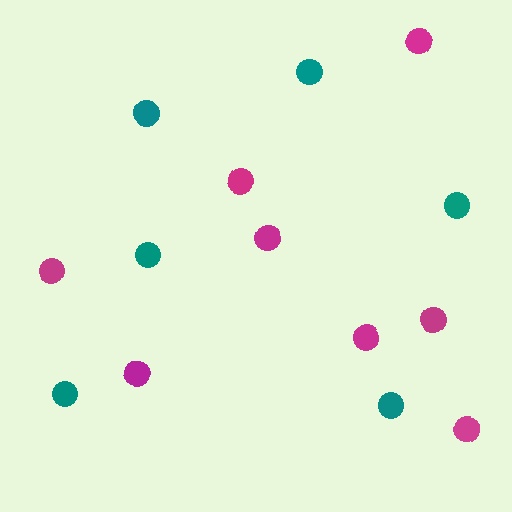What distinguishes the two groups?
There are 2 groups: one group of teal circles (6) and one group of magenta circles (8).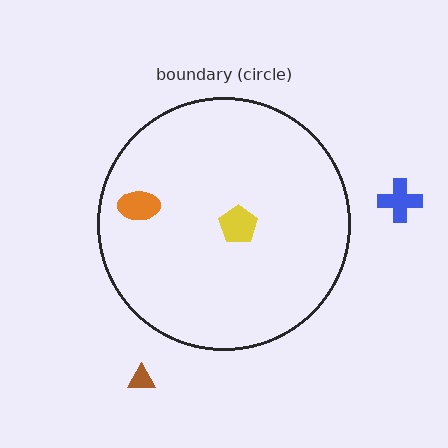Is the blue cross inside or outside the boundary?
Outside.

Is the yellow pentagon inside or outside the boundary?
Inside.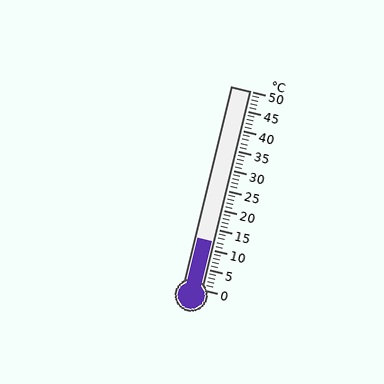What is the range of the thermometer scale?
The thermometer scale ranges from 0°C to 50°C.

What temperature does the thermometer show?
The thermometer shows approximately 12°C.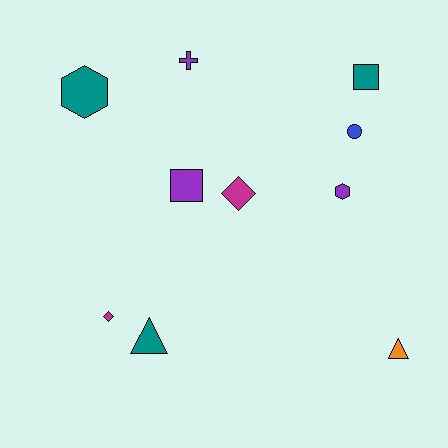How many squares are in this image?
There are 2 squares.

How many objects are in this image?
There are 10 objects.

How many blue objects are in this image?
There is 1 blue object.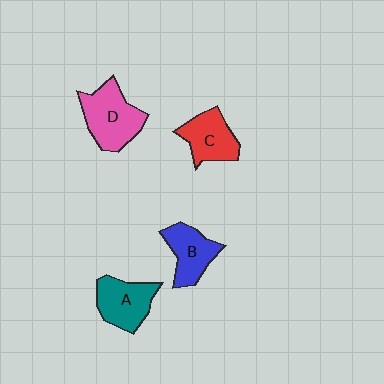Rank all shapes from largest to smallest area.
From largest to smallest: D (pink), A (teal), C (red), B (blue).